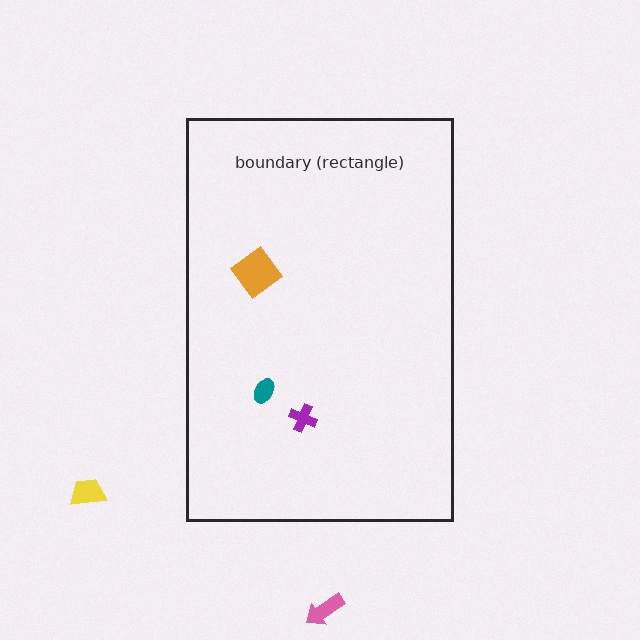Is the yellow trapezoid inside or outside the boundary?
Outside.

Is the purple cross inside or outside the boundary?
Inside.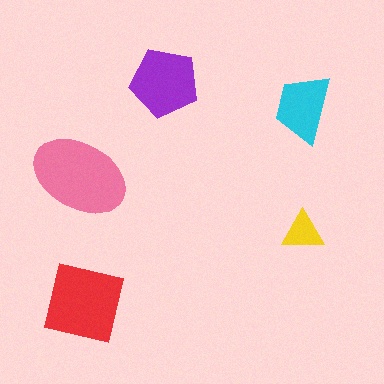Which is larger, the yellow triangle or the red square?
The red square.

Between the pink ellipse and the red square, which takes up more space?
The pink ellipse.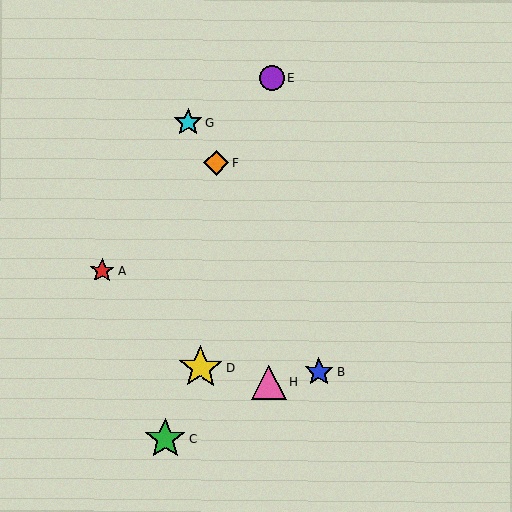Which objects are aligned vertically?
Objects E, H are aligned vertically.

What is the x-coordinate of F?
Object F is at x≈216.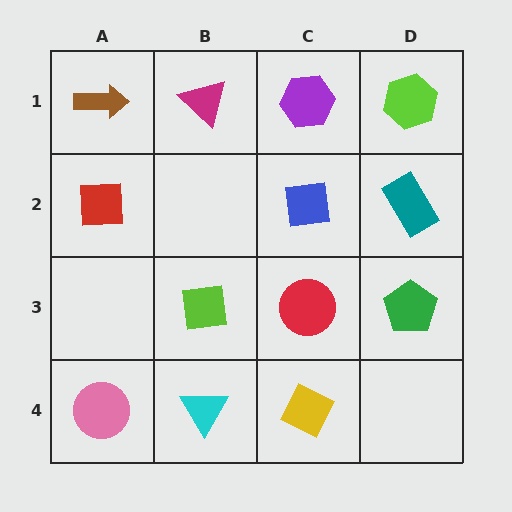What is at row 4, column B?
A cyan triangle.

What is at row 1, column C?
A purple hexagon.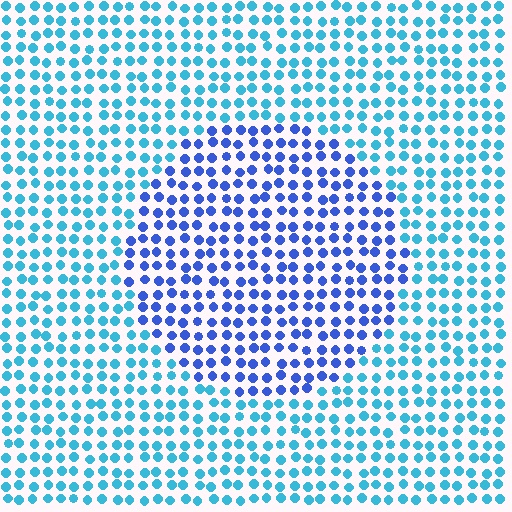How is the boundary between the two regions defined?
The boundary is defined purely by a slight shift in hue (about 36 degrees). Spacing, size, and orientation are identical on both sides.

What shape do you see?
I see a circle.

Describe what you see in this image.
The image is filled with small cyan elements in a uniform arrangement. A circle-shaped region is visible where the elements are tinted to a slightly different hue, forming a subtle color boundary.